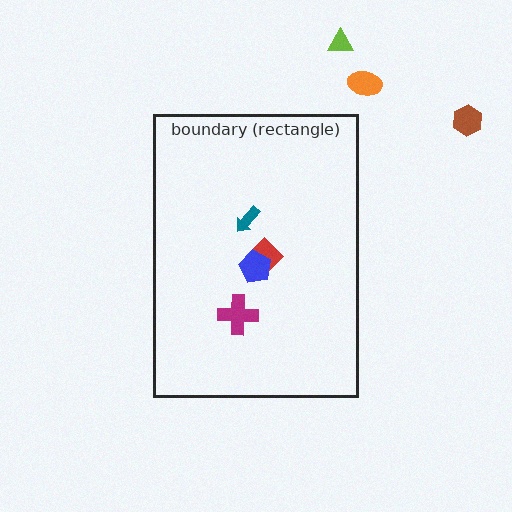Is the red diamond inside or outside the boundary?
Inside.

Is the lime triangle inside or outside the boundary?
Outside.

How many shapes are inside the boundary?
4 inside, 3 outside.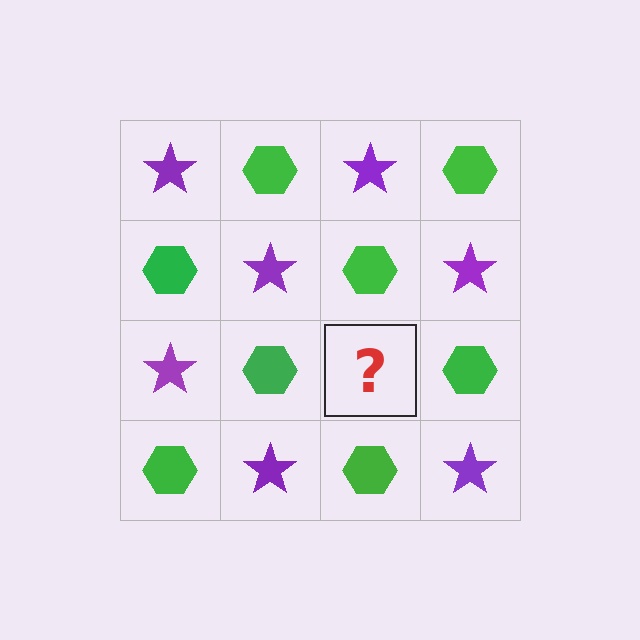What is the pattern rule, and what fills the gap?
The rule is that it alternates purple star and green hexagon in a checkerboard pattern. The gap should be filled with a purple star.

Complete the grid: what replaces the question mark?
The question mark should be replaced with a purple star.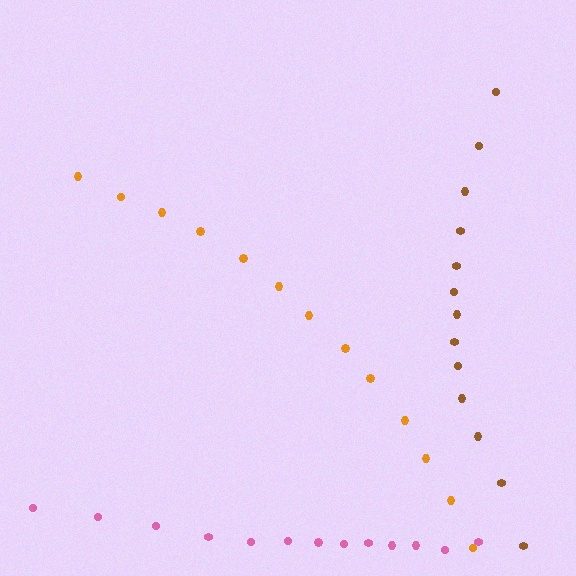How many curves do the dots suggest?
There are 3 distinct paths.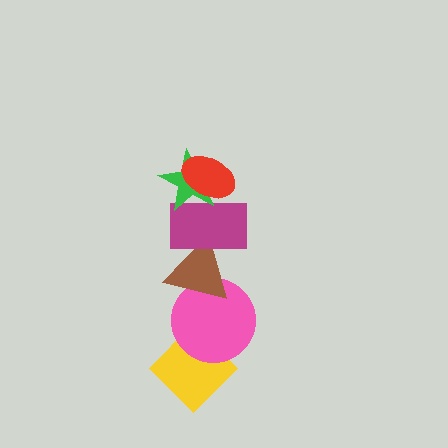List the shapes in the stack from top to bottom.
From top to bottom: the red ellipse, the green star, the magenta rectangle, the brown triangle, the pink circle, the yellow diamond.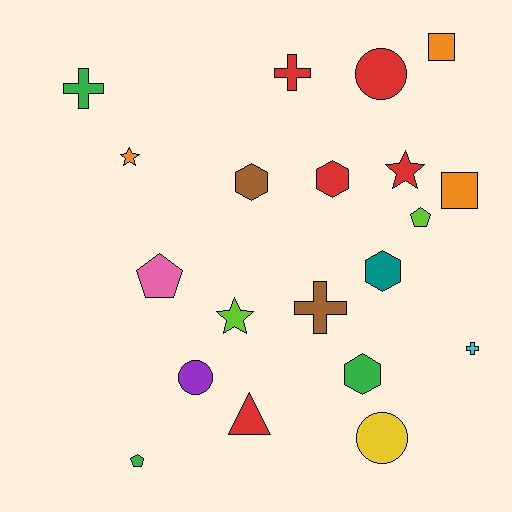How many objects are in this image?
There are 20 objects.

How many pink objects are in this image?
There is 1 pink object.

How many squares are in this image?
There are 2 squares.